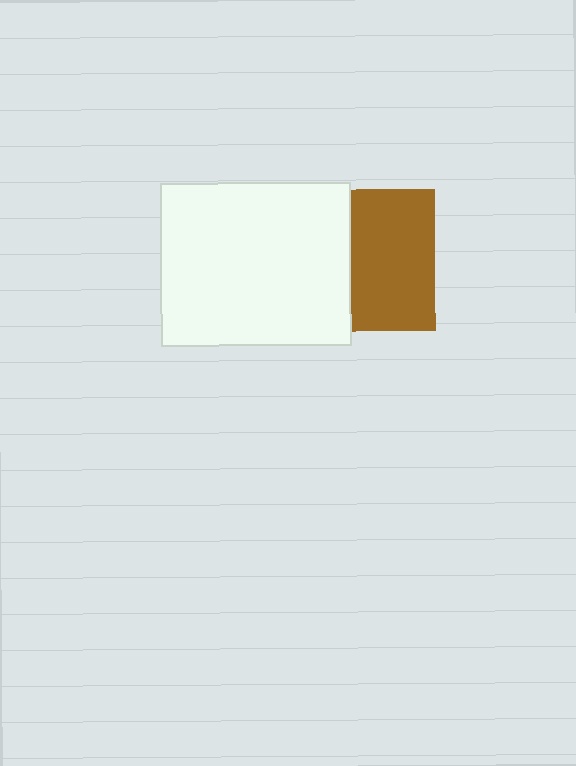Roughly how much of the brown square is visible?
About half of it is visible (roughly 60%).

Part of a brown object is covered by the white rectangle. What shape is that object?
It is a square.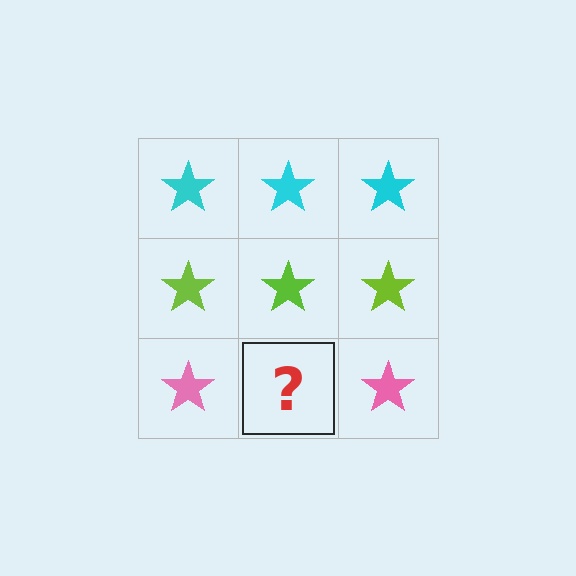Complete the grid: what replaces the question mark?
The question mark should be replaced with a pink star.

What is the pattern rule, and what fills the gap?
The rule is that each row has a consistent color. The gap should be filled with a pink star.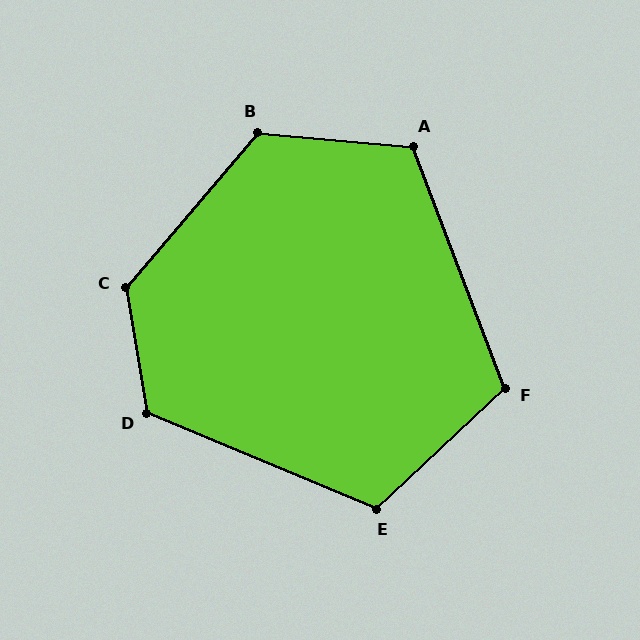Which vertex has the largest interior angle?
C, at approximately 130 degrees.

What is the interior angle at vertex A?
Approximately 116 degrees (obtuse).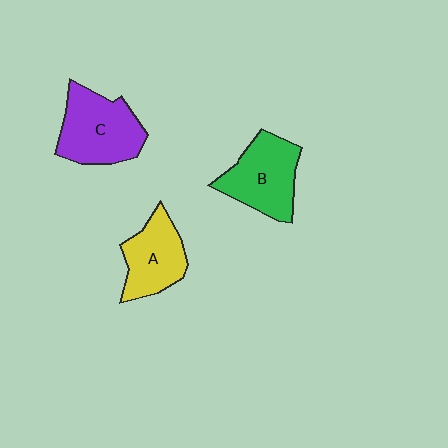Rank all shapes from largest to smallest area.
From largest to smallest: C (purple), B (green), A (yellow).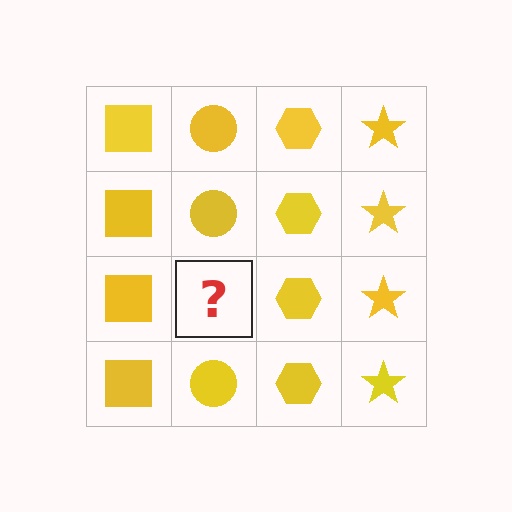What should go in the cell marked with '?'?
The missing cell should contain a yellow circle.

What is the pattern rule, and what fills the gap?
The rule is that each column has a consistent shape. The gap should be filled with a yellow circle.